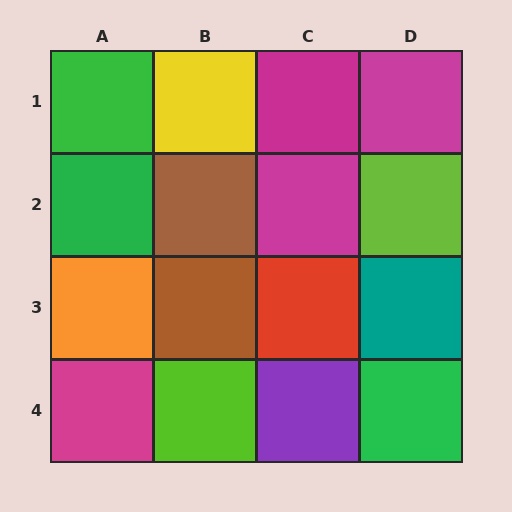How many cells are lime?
2 cells are lime.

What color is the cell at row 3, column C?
Red.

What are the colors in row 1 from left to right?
Green, yellow, magenta, magenta.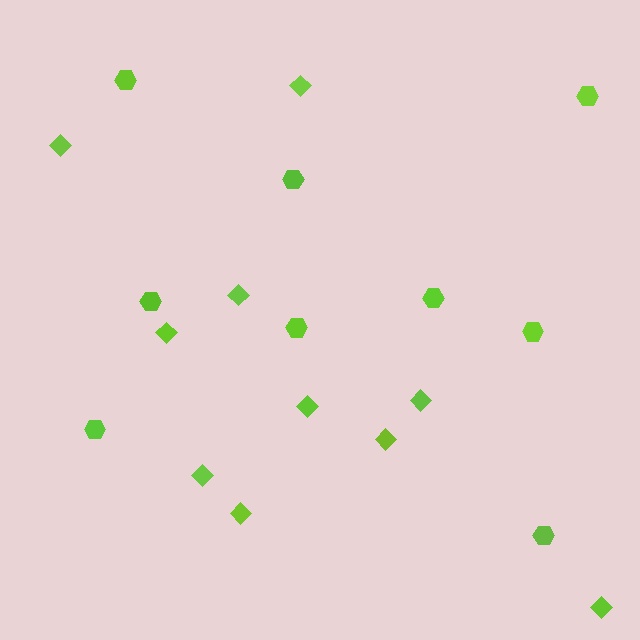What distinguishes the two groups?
There are 2 groups: one group of diamonds (10) and one group of hexagons (9).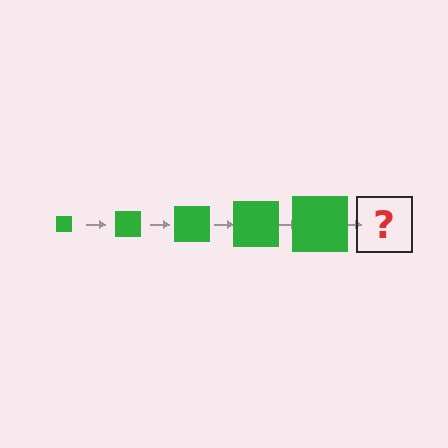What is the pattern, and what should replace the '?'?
The pattern is that the square gets progressively larger each step. The '?' should be a green square, larger than the previous one.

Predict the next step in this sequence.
The next step is a green square, larger than the previous one.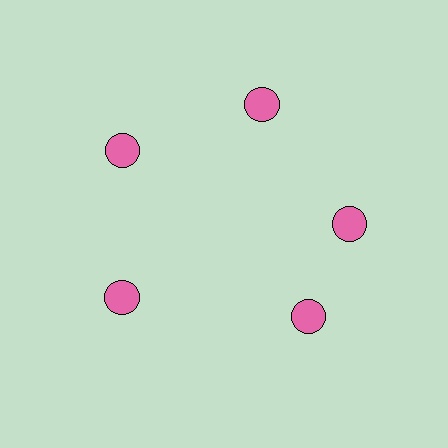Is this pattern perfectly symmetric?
No. The 5 pink circles are arranged in a ring, but one element near the 5 o'clock position is rotated out of alignment along the ring, breaking the 5-fold rotational symmetry.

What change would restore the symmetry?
The symmetry would be restored by rotating it back into even spacing with its neighbors so that all 5 circles sit at equal angles and equal distance from the center.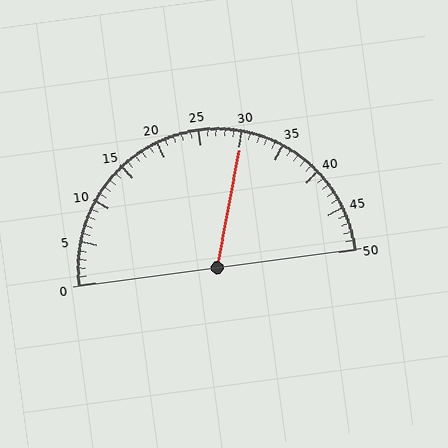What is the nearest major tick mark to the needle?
The nearest major tick mark is 30.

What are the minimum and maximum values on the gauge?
The gauge ranges from 0 to 50.